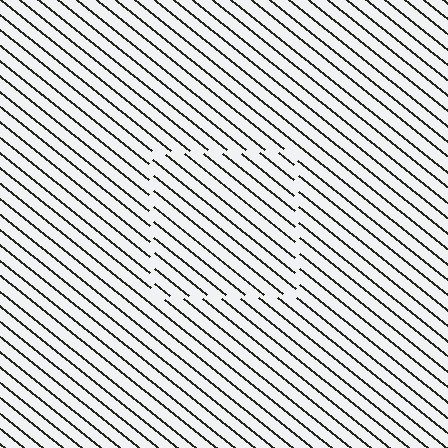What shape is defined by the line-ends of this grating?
An illusory square. The interior of the shape contains the same grating, shifted by half a period — the contour is defined by the phase discontinuity where line-ends from the inner and outer gratings abut.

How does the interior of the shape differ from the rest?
The interior of the shape contains the same grating, shifted by half a period — the contour is defined by the phase discontinuity where line-ends from the inner and outer gratings abut.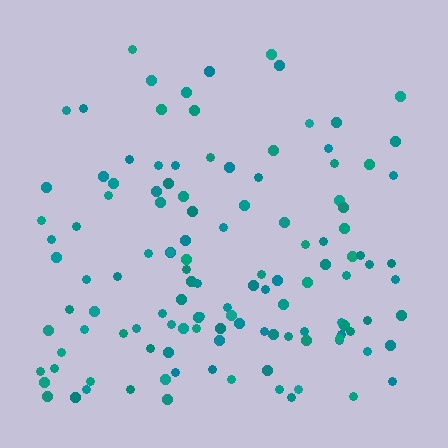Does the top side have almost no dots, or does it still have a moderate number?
Still a moderate number, just noticeably fewer than the bottom.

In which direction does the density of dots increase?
From top to bottom, with the bottom side densest.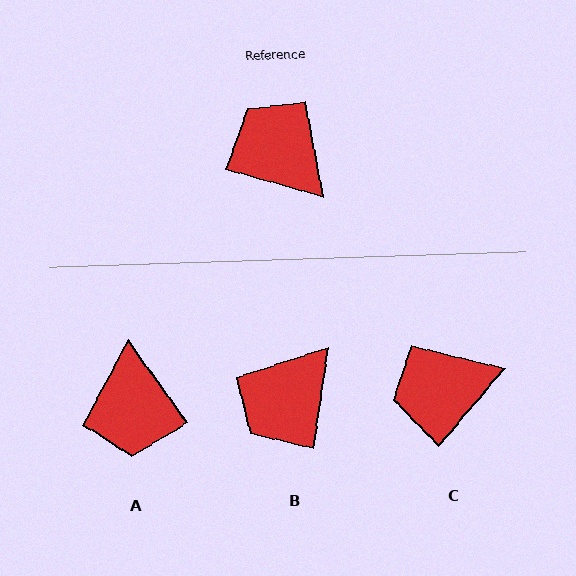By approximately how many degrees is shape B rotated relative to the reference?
Approximately 97 degrees counter-clockwise.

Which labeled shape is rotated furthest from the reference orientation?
A, about 141 degrees away.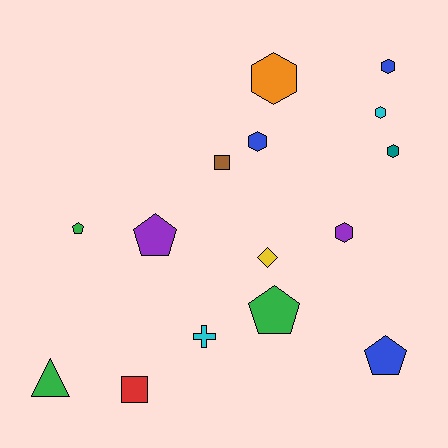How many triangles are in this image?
There is 1 triangle.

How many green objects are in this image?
There are 3 green objects.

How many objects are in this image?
There are 15 objects.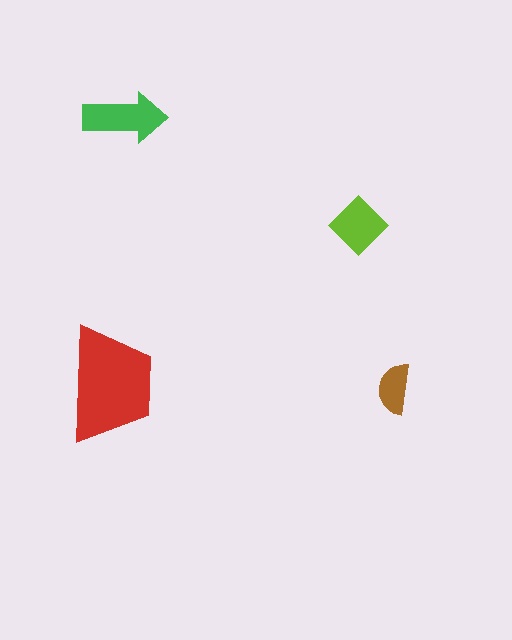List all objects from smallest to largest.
The brown semicircle, the lime diamond, the green arrow, the red trapezoid.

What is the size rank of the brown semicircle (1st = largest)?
4th.